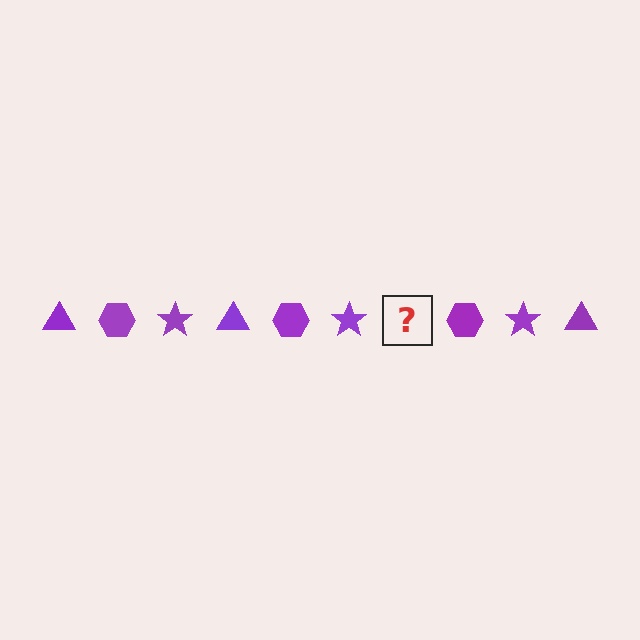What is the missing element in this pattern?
The missing element is a purple triangle.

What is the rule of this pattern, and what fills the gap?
The rule is that the pattern cycles through triangle, hexagon, star shapes in purple. The gap should be filled with a purple triangle.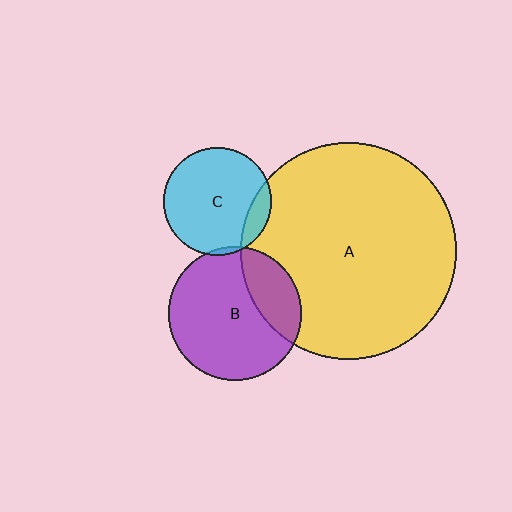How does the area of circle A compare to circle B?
Approximately 2.6 times.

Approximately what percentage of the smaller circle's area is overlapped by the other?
Approximately 25%.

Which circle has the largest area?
Circle A (yellow).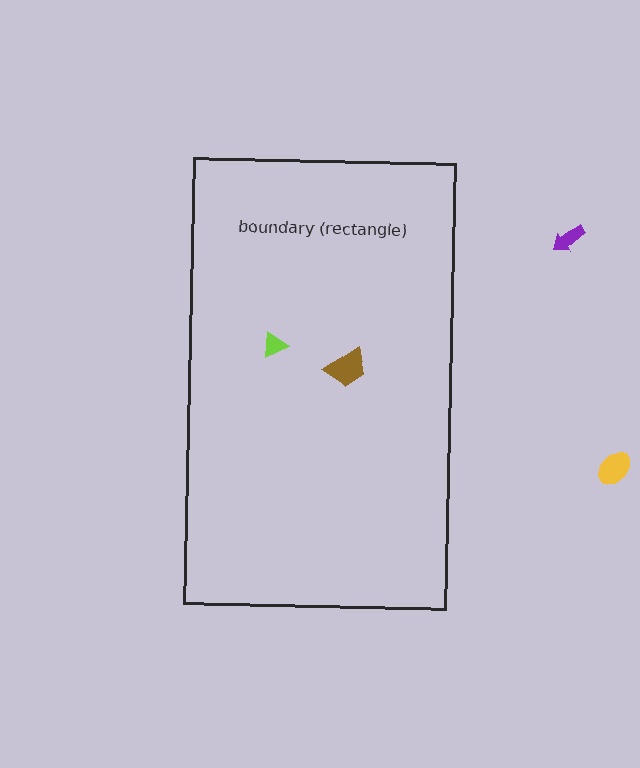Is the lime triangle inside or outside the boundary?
Inside.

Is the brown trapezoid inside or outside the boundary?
Inside.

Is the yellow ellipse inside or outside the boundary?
Outside.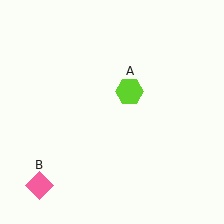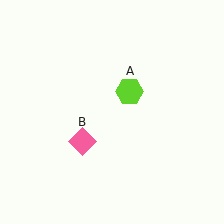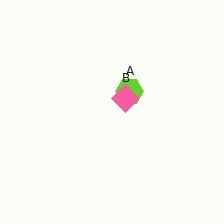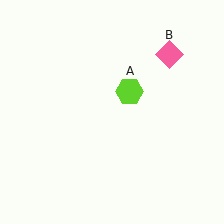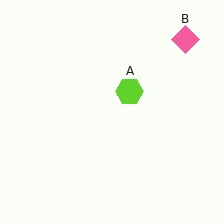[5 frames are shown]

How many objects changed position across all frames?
1 object changed position: pink diamond (object B).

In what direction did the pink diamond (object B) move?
The pink diamond (object B) moved up and to the right.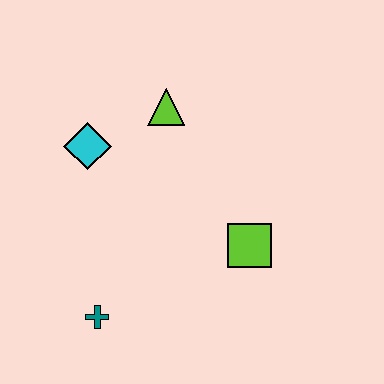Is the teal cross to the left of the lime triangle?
Yes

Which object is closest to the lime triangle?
The cyan diamond is closest to the lime triangle.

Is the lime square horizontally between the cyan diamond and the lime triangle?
No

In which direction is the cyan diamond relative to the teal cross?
The cyan diamond is above the teal cross.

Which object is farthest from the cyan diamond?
The lime square is farthest from the cyan diamond.